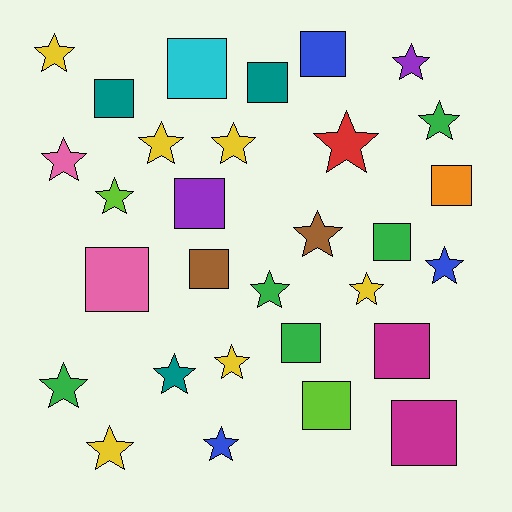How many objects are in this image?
There are 30 objects.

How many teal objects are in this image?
There are 3 teal objects.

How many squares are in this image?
There are 13 squares.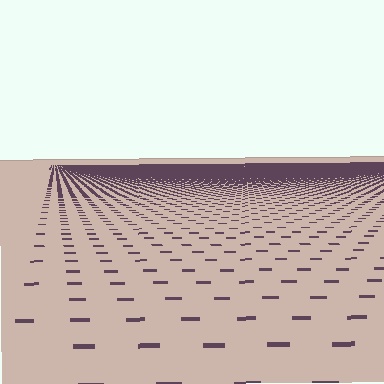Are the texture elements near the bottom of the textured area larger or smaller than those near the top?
Larger. Near the bottom, elements are closer to the viewer and appear at a bigger on-screen size.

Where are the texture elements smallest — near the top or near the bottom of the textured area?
Near the top.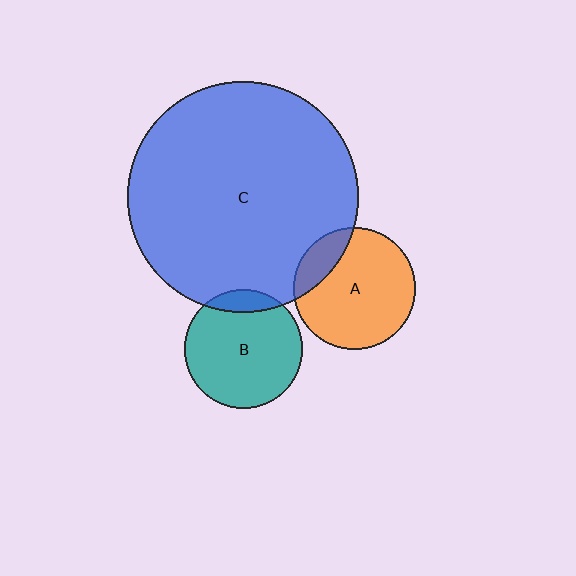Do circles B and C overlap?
Yes.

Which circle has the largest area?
Circle C (blue).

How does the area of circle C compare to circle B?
Approximately 3.8 times.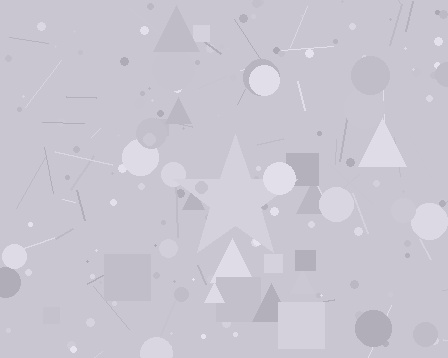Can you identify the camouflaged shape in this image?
The camouflaged shape is a star.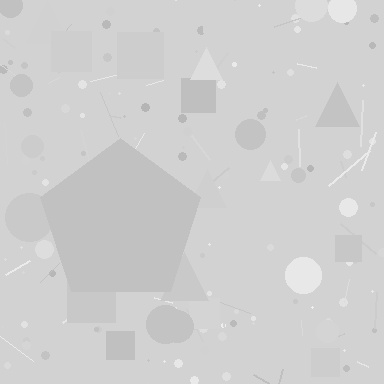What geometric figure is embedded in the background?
A pentagon is embedded in the background.